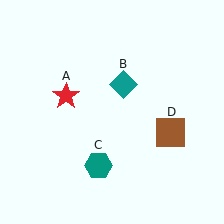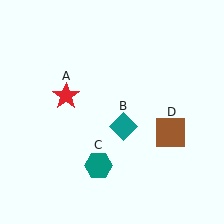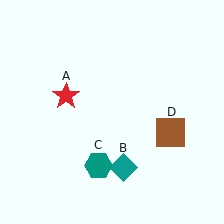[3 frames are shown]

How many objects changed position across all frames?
1 object changed position: teal diamond (object B).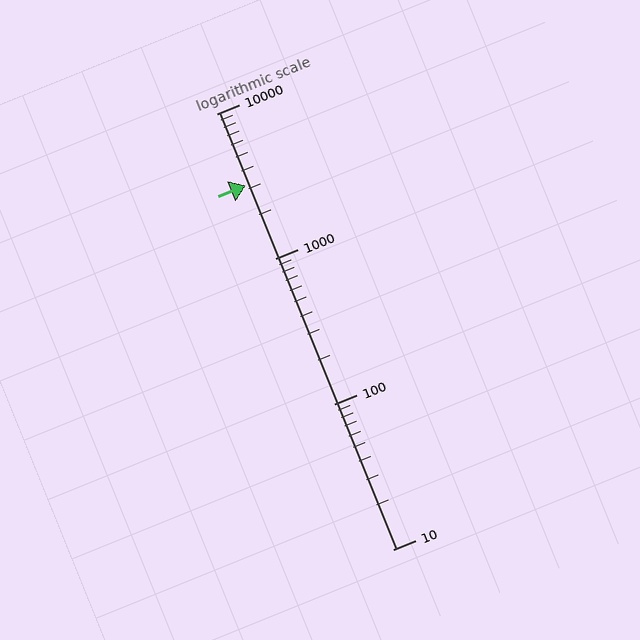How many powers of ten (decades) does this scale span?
The scale spans 3 decades, from 10 to 10000.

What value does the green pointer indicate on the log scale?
The pointer indicates approximately 3200.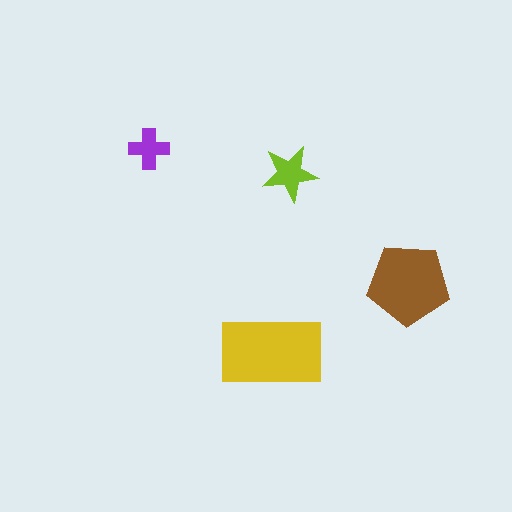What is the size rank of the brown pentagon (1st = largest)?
2nd.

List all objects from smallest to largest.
The purple cross, the lime star, the brown pentagon, the yellow rectangle.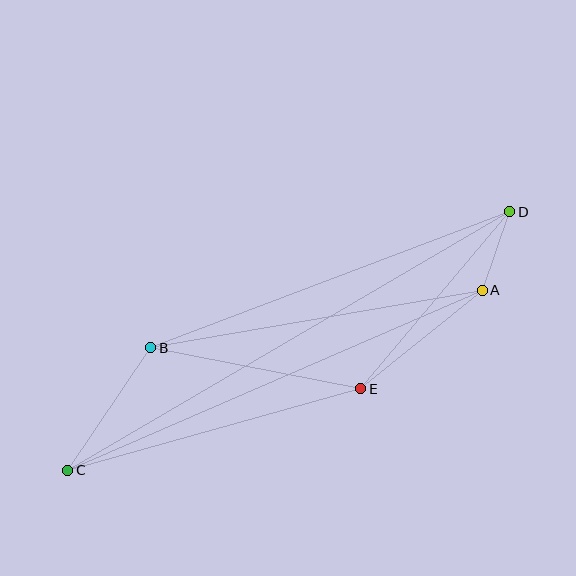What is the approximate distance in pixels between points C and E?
The distance between C and E is approximately 304 pixels.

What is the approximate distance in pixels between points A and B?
The distance between A and B is approximately 336 pixels.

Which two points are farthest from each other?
Points C and D are farthest from each other.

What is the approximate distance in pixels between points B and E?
The distance between B and E is approximately 214 pixels.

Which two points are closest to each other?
Points A and D are closest to each other.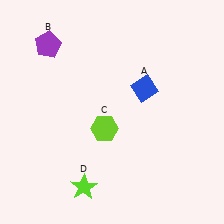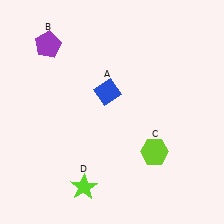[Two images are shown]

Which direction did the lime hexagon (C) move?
The lime hexagon (C) moved right.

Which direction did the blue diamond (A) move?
The blue diamond (A) moved left.